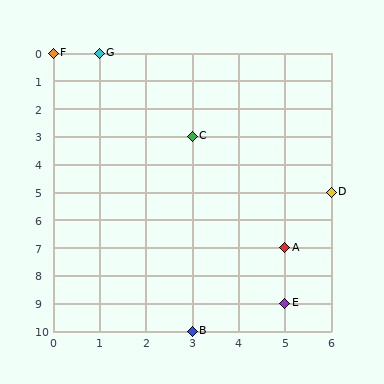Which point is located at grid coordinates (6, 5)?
Point D is at (6, 5).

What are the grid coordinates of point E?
Point E is at grid coordinates (5, 9).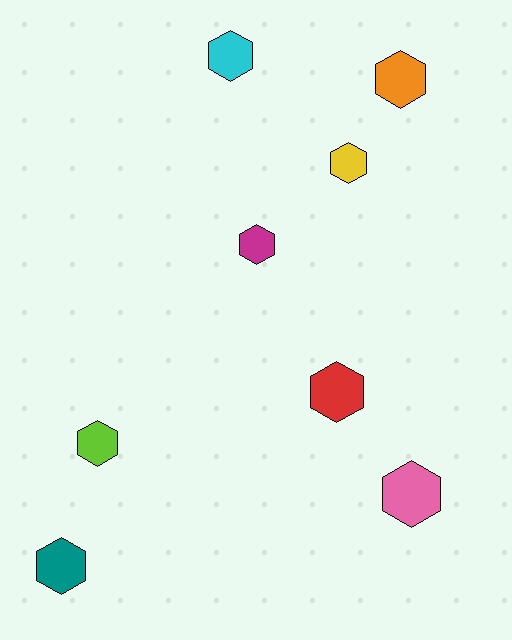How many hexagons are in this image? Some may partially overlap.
There are 8 hexagons.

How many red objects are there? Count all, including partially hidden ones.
There is 1 red object.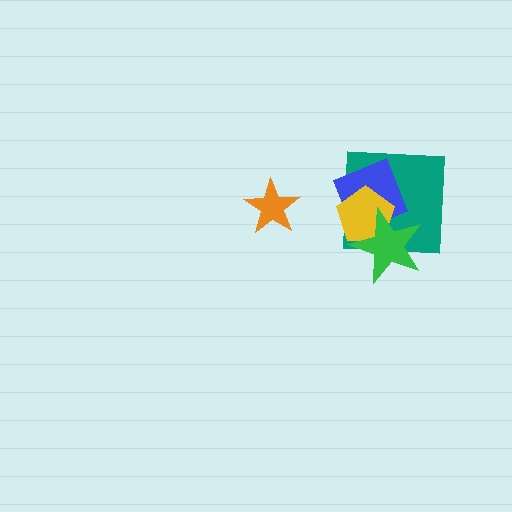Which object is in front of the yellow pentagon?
The green star is in front of the yellow pentagon.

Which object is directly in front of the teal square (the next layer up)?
The blue diamond is directly in front of the teal square.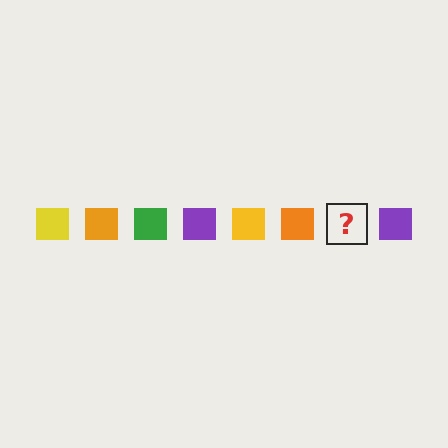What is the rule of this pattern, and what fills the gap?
The rule is that the pattern cycles through yellow, orange, green, purple squares. The gap should be filled with a green square.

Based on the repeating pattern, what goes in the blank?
The blank should be a green square.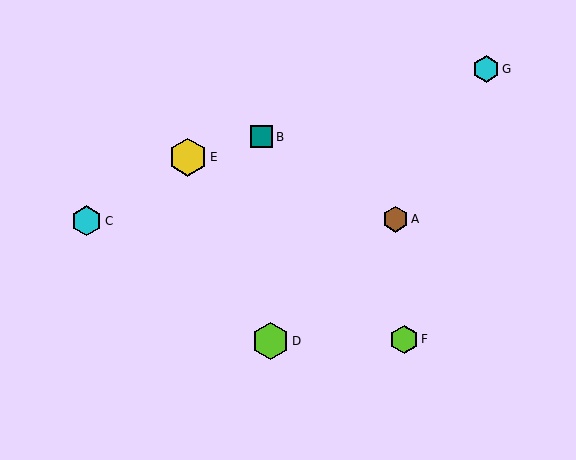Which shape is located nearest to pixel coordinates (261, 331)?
The lime hexagon (labeled D) at (271, 341) is nearest to that location.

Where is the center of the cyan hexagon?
The center of the cyan hexagon is at (486, 69).